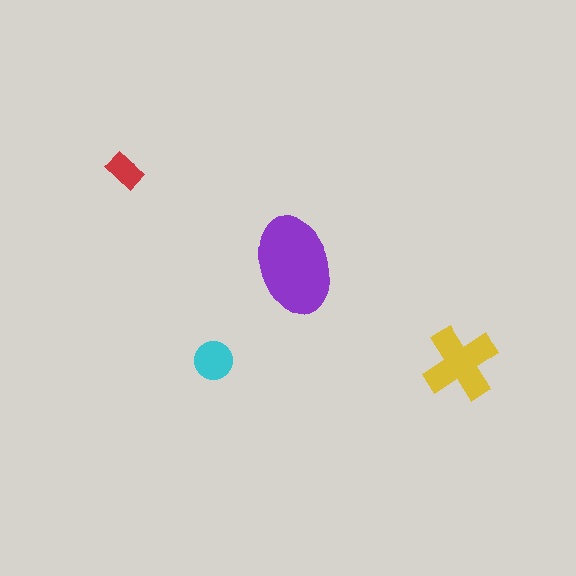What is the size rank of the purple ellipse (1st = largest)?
1st.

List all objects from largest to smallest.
The purple ellipse, the yellow cross, the cyan circle, the red rectangle.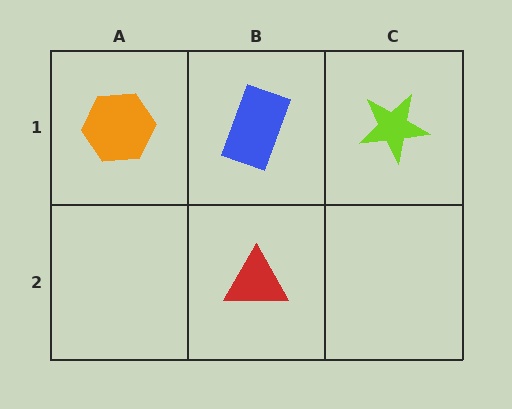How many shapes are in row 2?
1 shape.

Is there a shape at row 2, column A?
No, that cell is empty.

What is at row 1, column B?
A blue rectangle.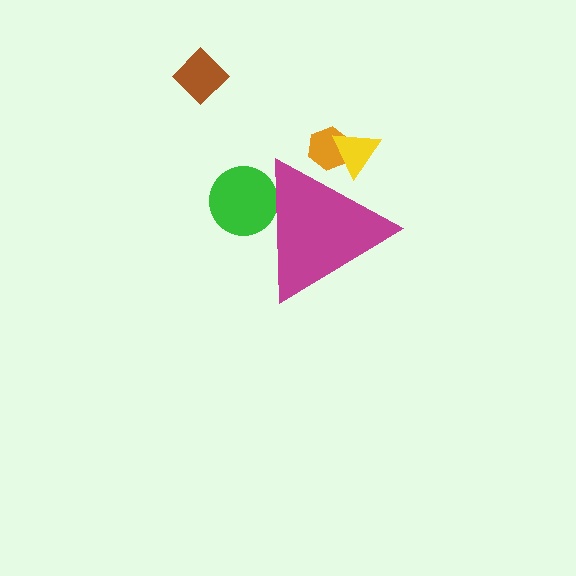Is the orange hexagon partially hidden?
Yes, the orange hexagon is partially hidden behind the magenta triangle.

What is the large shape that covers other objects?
A magenta triangle.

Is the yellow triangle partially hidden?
Yes, the yellow triangle is partially hidden behind the magenta triangle.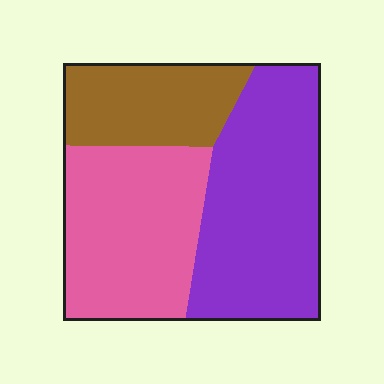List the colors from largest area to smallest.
From largest to smallest: purple, pink, brown.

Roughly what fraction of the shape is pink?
Pink covers 36% of the shape.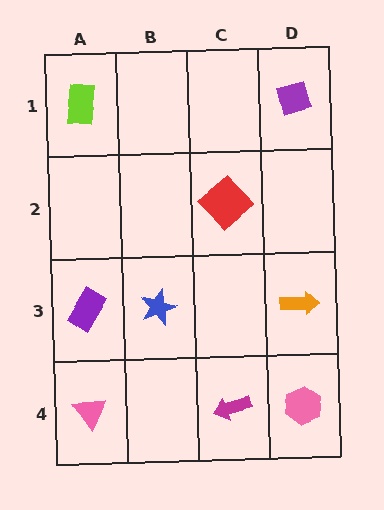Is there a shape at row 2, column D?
No, that cell is empty.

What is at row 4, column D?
A pink hexagon.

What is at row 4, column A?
A pink triangle.